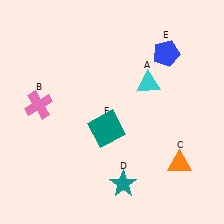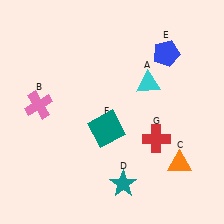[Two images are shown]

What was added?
A red cross (G) was added in Image 2.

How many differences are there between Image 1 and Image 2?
There is 1 difference between the two images.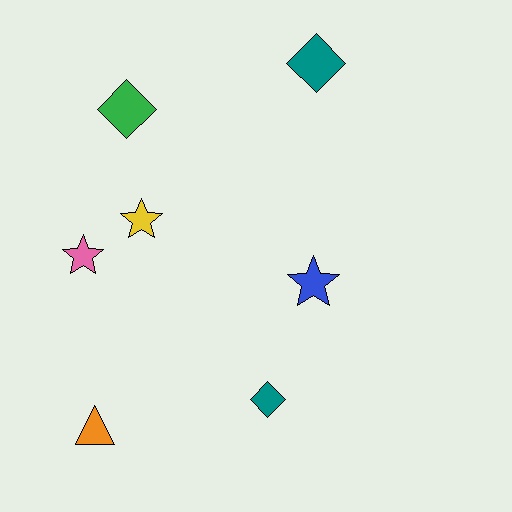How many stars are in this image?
There are 3 stars.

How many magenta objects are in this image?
There are no magenta objects.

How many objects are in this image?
There are 7 objects.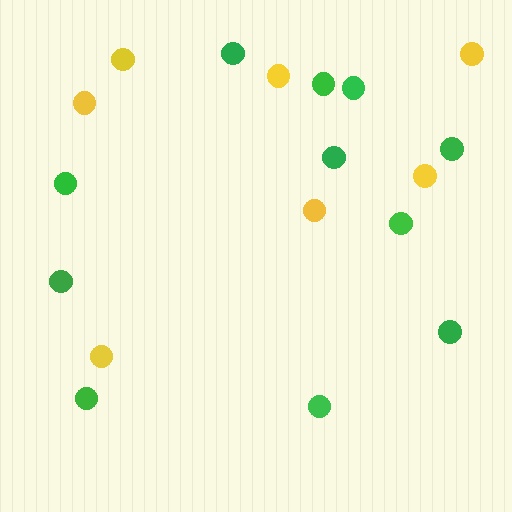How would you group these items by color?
There are 2 groups: one group of green circles (11) and one group of yellow circles (7).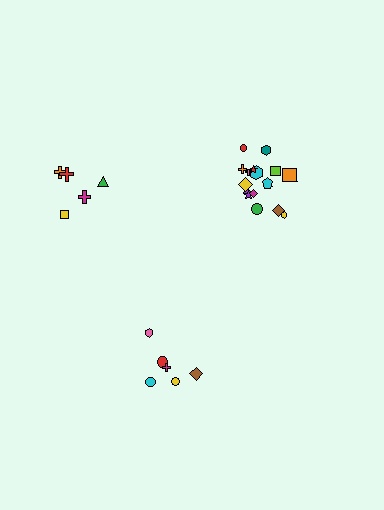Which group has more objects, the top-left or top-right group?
The top-right group.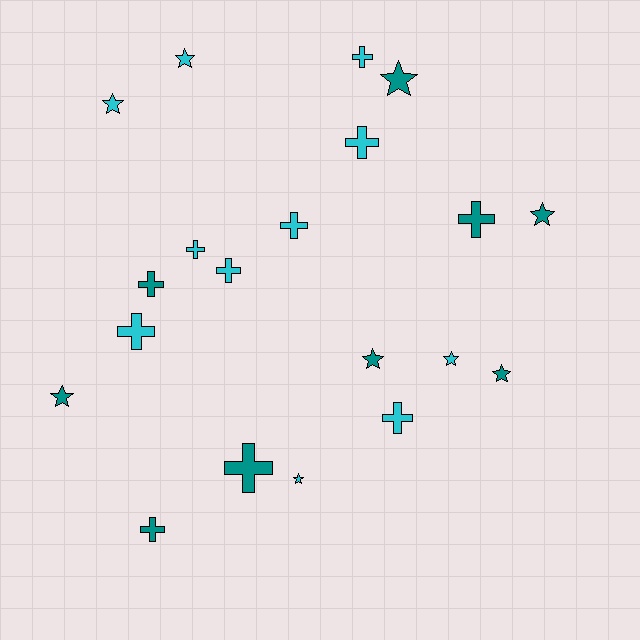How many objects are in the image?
There are 20 objects.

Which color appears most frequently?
Cyan, with 11 objects.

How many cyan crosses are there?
There are 7 cyan crosses.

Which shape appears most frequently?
Cross, with 11 objects.